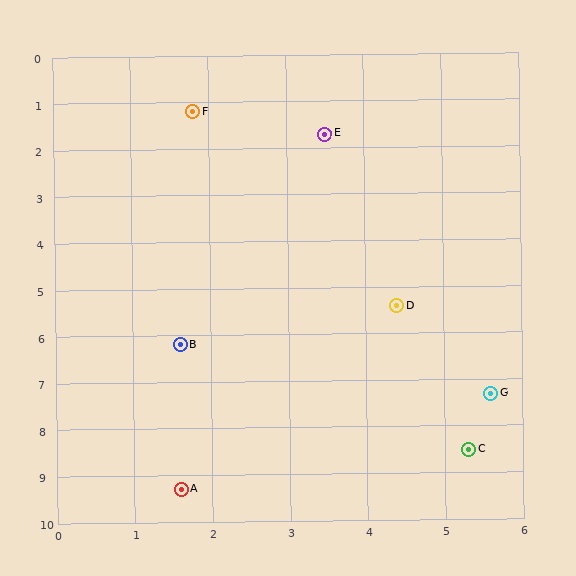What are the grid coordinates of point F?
Point F is at approximately (1.8, 1.2).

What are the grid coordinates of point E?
Point E is at approximately (3.5, 1.7).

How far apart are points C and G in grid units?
Points C and G are about 1.2 grid units apart.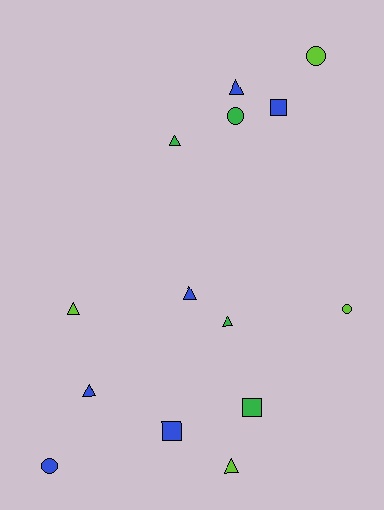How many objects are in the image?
There are 14 objects.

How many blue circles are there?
There is 1 blue circle.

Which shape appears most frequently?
Triangle, with 7 objects.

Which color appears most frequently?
Blue, with 6 objects.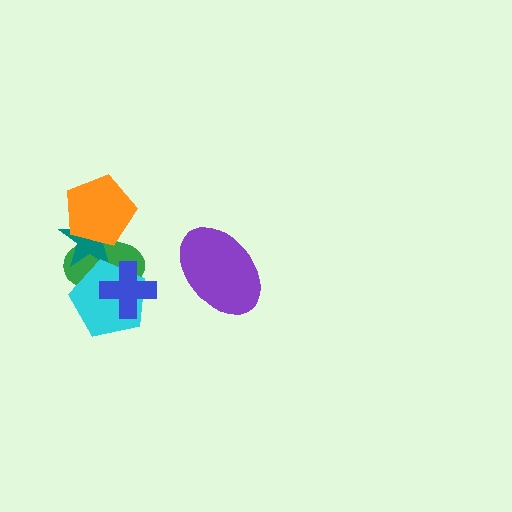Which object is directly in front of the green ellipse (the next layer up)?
The teal star is directly in front of the green ellipse.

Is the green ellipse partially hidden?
Yes, it is partially covered by another shape.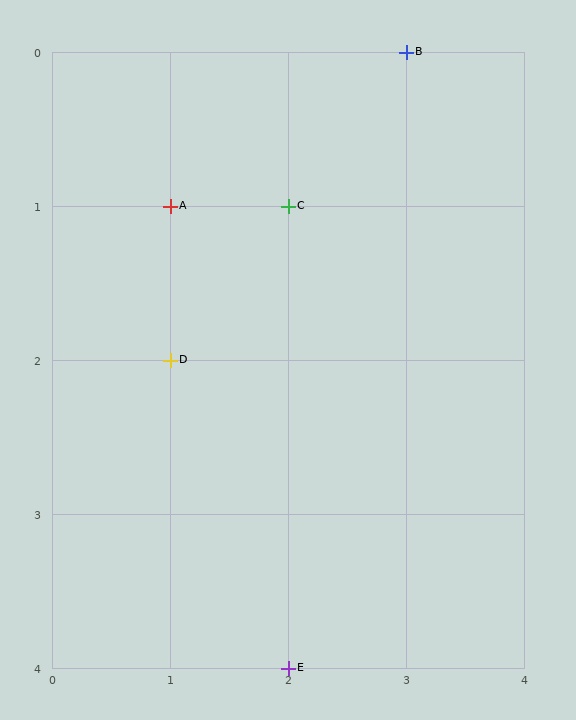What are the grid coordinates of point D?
Point D is at grid coordinates (1, 2).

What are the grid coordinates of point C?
Point C is at grid coordinates (2, 1).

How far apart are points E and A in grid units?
Points E and A are 1 column and 3 rows apart (about 3.2 grid units diagonally).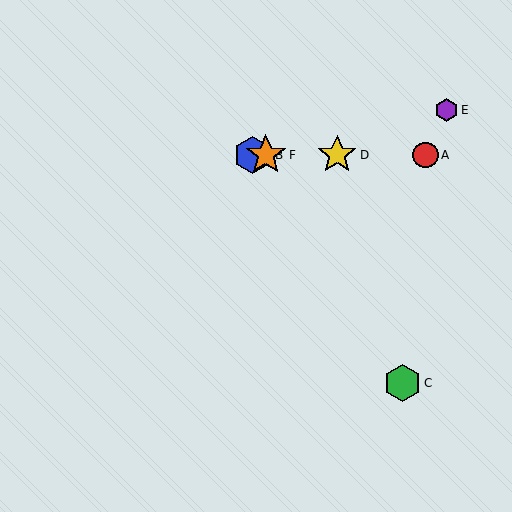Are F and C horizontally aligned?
No, F is at y≈155 and C is at y≈383.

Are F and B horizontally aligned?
Yes, both are at y≈155.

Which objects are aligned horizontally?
Objects A, B, D, F are aligned horizontally.